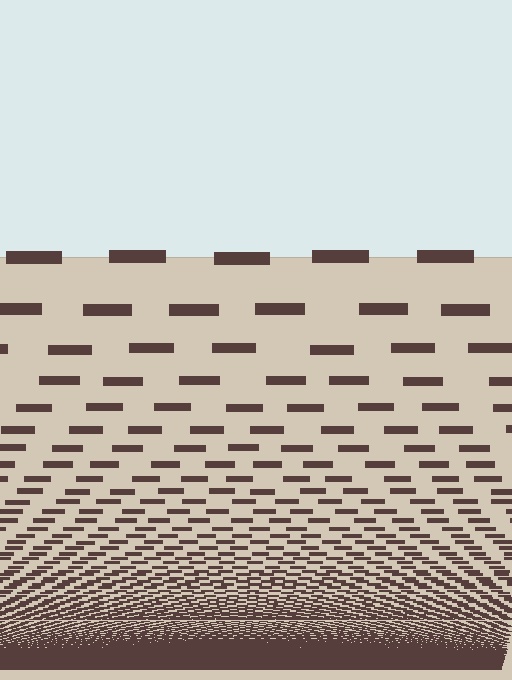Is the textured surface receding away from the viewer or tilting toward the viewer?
The surface appears to tilt toward the viewer. Texture elements get larger and sparser toward the top.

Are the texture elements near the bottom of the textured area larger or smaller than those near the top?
Smaller. The gradient is inverted — elements near the bottom are smaller and denser.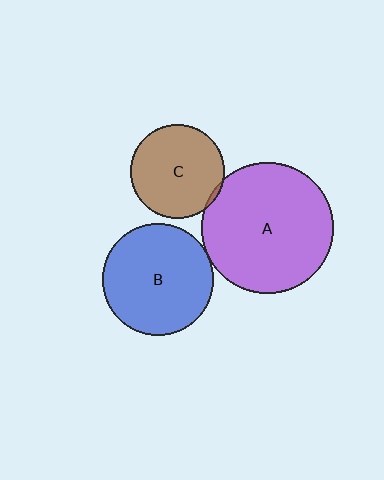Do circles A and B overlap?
Yes.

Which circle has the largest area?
Circle A (purple).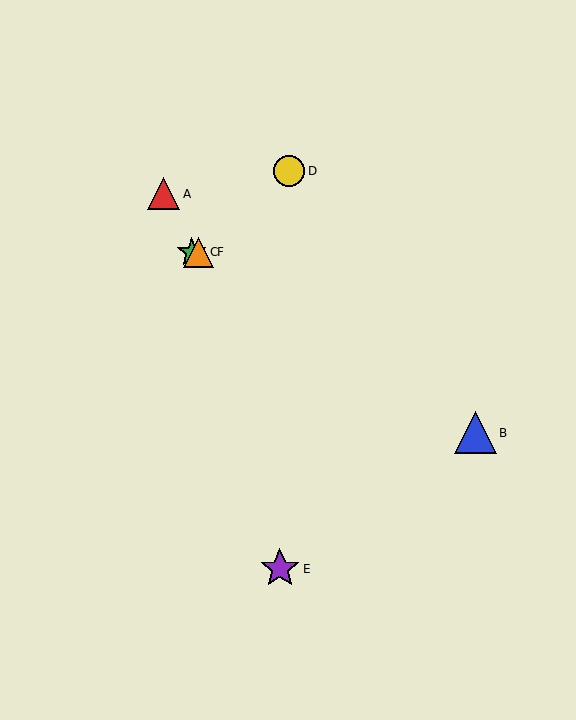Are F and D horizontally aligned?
No, F is at y≈253 and D is at y≈171.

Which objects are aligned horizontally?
Objects C, F are aligned horizontally.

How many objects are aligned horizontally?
2 objects (C, F) are aligned horizontally.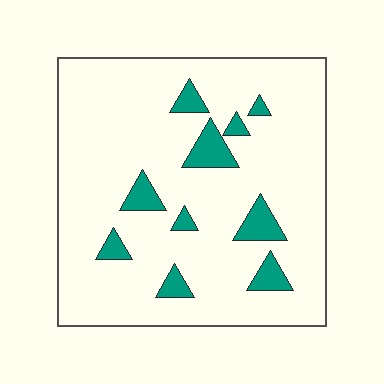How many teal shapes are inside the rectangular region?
10.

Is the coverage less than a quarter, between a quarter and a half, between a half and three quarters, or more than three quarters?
Less than a quarter.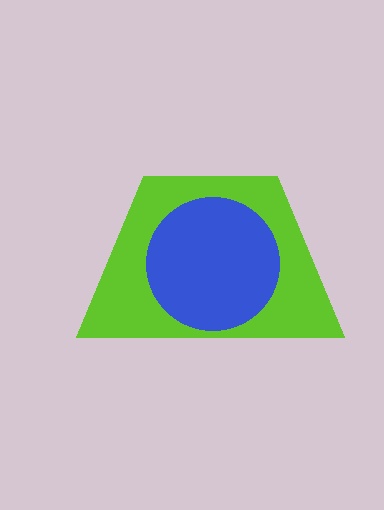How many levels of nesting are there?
2.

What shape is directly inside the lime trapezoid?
The blue circle.